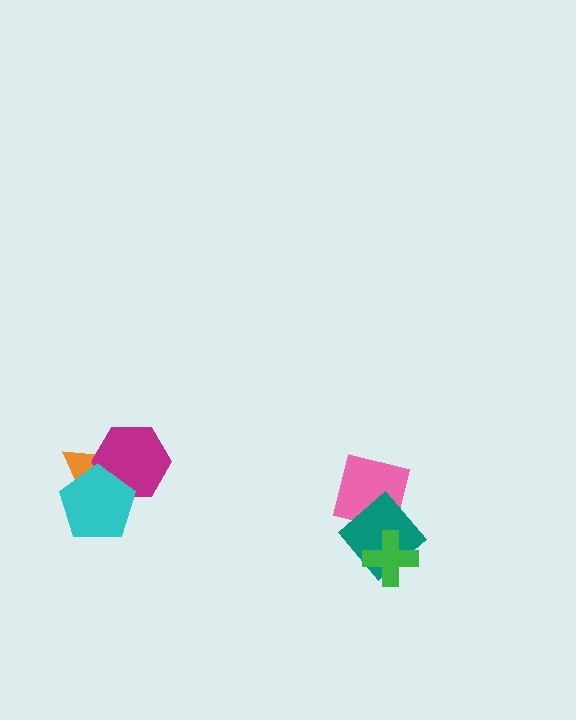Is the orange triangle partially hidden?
Yes, it is partially covered by another shape.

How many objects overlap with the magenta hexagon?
2 objects overlap with the magenta hexagon.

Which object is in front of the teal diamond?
The green cross is in front of the teal diamond.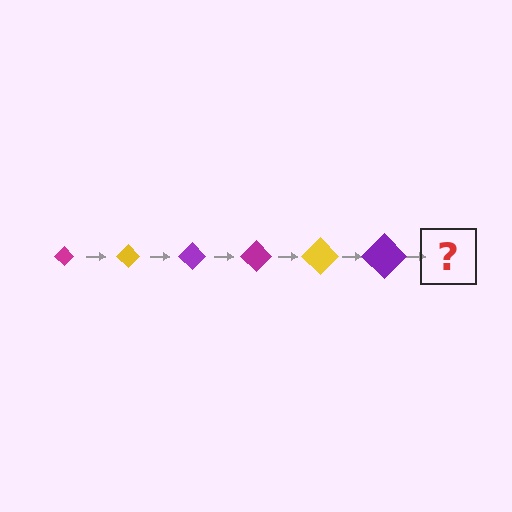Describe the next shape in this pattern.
It should be a magenta diamond, larger than the previous one.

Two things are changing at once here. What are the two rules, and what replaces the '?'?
The two rules are that the diamond grows larger each step and the color cycles through magenta, yellow, and purple. The '?' should be a magenta diamond, larger than the previous one.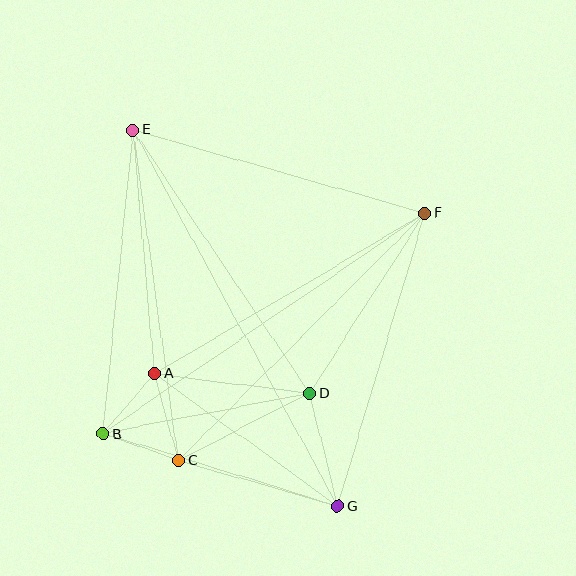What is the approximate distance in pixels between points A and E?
The distance between A and E is approximately 245 pixels.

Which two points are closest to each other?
Points A and B are closest to each other.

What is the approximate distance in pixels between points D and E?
The distance between D and E is approximately 317 pixels.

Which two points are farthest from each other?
Points E and G are farthest from each other.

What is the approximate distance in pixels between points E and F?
The distance between E and F is approximately 303 pixels.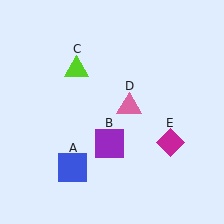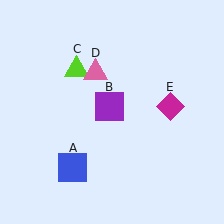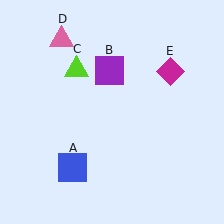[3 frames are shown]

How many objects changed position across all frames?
3 objects changed position: purple square (object B), pink triangle (object D), magenta diamond (object E).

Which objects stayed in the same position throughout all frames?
Blue square (object A) and lime triangle (object C) remained stationary.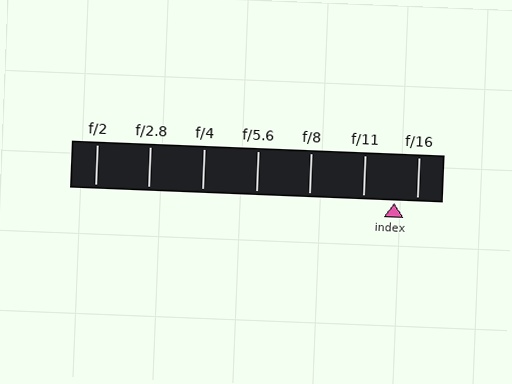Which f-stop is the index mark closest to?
The index mark is closest to f/16.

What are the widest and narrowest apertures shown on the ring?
The widest aperture shown is f/2 and the narrowest is f/16.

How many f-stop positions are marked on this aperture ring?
There are 7 f-stop positions marked.